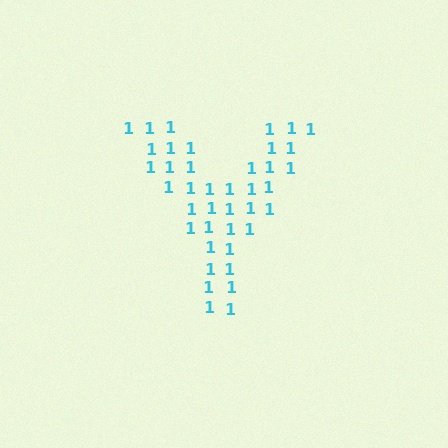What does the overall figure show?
The overall figure shows the letter Y.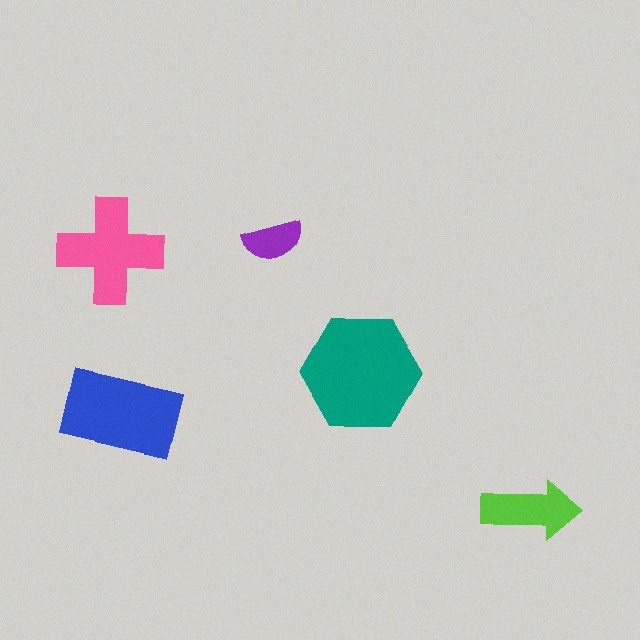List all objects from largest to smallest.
The teal hexagon, the blue rectangle, the pink cross, the lime arrow, the purple semicircle.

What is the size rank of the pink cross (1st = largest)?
3rd.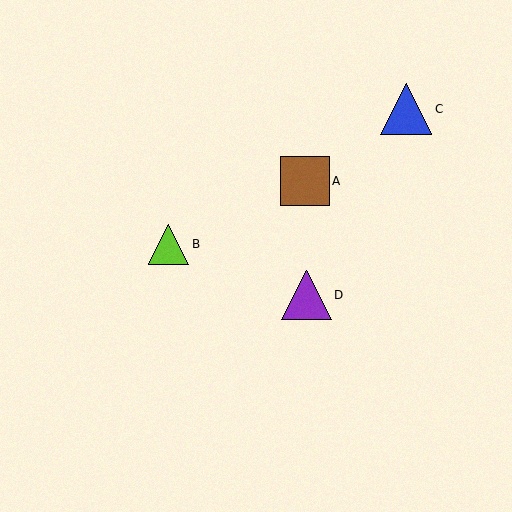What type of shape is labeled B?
Shape B is a lime triangle.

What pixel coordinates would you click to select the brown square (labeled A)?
Click at (305, 181) to select the brown square A.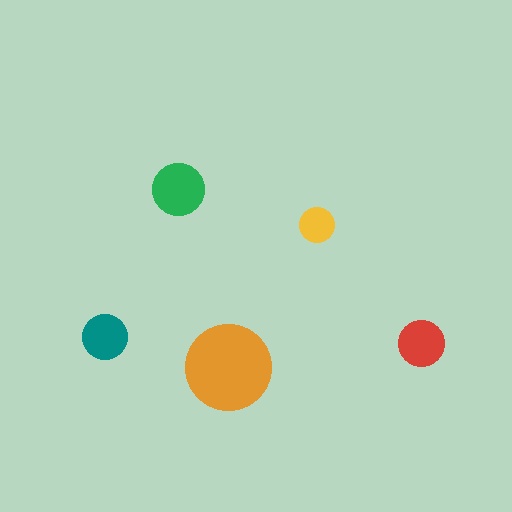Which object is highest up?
The green circle is topmost.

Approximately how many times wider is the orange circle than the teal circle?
About 2 times wider.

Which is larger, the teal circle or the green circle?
The green one.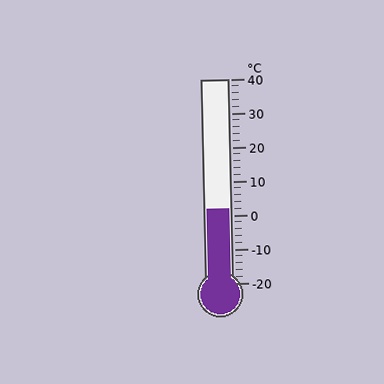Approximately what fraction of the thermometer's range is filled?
The thermometer is filled to approximately 35% of its range.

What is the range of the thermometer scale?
The thermometer scale ranges from -20°C to 40°C.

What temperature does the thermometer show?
The thermometer shows approximately 2°C.